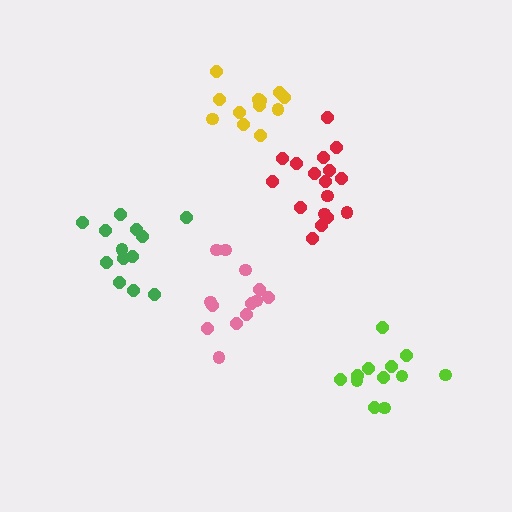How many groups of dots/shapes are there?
There are 5 groups.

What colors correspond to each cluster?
The clusters are colored: yellow, red, pink, green, lime.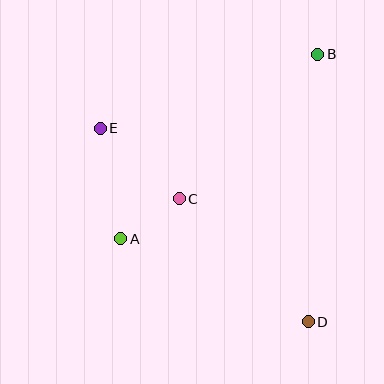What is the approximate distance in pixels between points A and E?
The distance between A and E is approximately 113 pixels.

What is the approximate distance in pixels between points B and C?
The distance between B and C is approximately 200 pixels.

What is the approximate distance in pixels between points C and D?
The distance between C and D is approximately 178 pixels.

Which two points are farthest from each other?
Points D and E are farthest from each other.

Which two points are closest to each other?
Points A and C are closest to each other.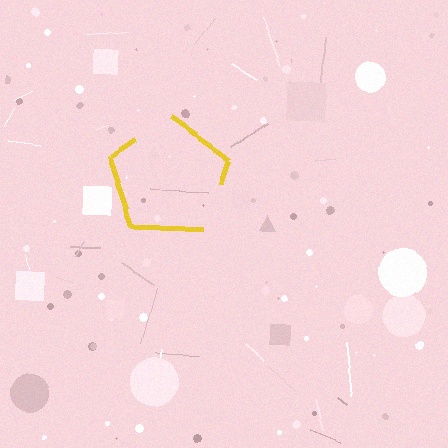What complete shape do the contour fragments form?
The contour fragments form a pentagon.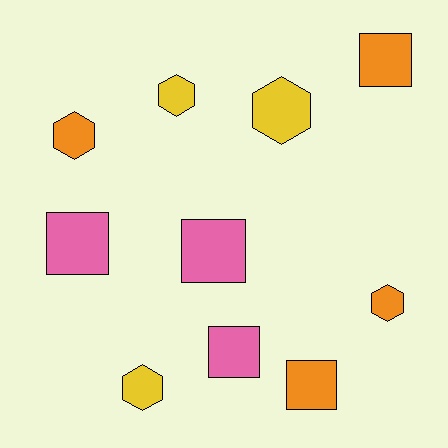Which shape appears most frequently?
Square, with 5 objects.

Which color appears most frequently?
Orange, with 4 objects.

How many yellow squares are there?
There are no yellow squares.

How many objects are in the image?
There are 10 objects.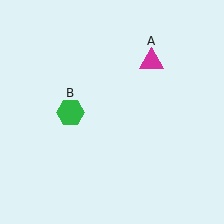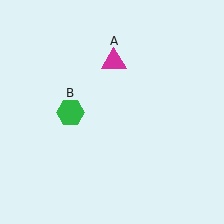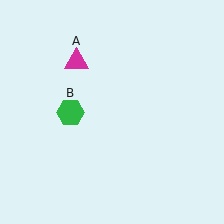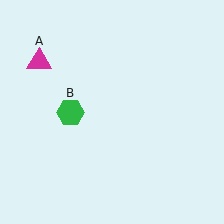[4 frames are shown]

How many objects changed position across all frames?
1 object changed position: magenta triangle (object A).